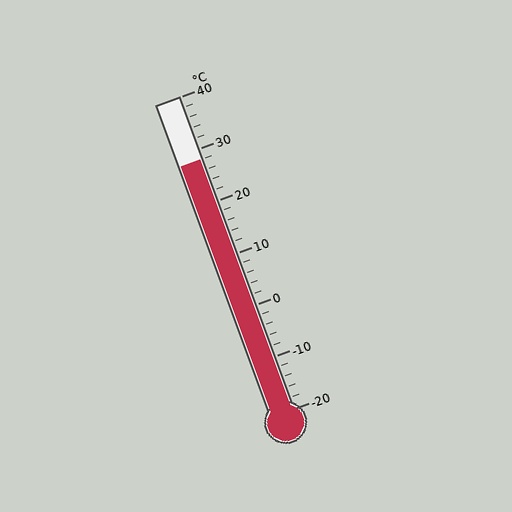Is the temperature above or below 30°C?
The temperature is below 30°C.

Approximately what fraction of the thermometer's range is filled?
The thermometer is filled to approximately 80% of its range.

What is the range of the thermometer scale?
The thermometer scale ranges from -20°C to 40°C.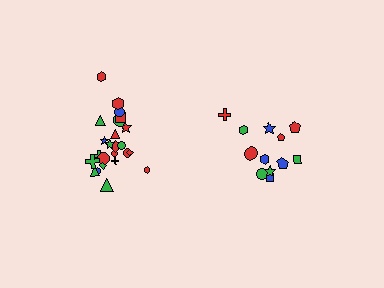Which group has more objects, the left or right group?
The left group.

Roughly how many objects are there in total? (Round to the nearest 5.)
Roughly 35 objects in total.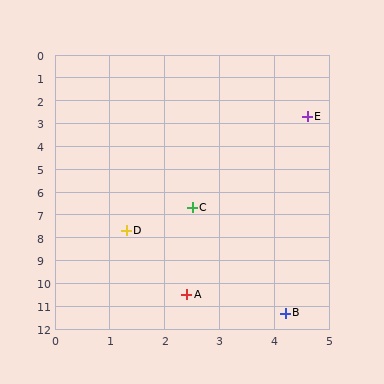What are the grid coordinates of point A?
Point A is at approximately (2.4, 10.5).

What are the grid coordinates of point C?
Point C is at approximately (2.5, 6.7).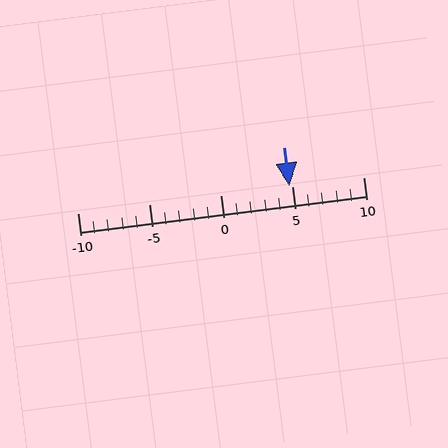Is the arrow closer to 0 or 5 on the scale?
The arrow is closer to 5.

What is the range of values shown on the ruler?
The ruler shows values from -10 to 10.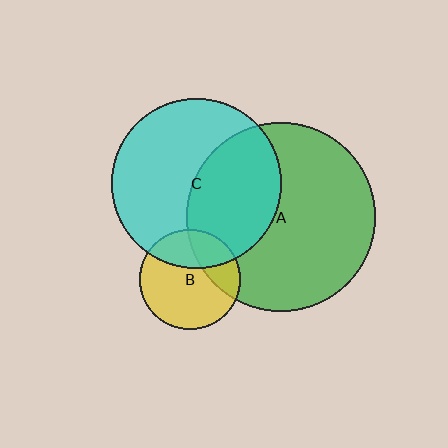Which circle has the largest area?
Circle A (green).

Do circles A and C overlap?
Yes.